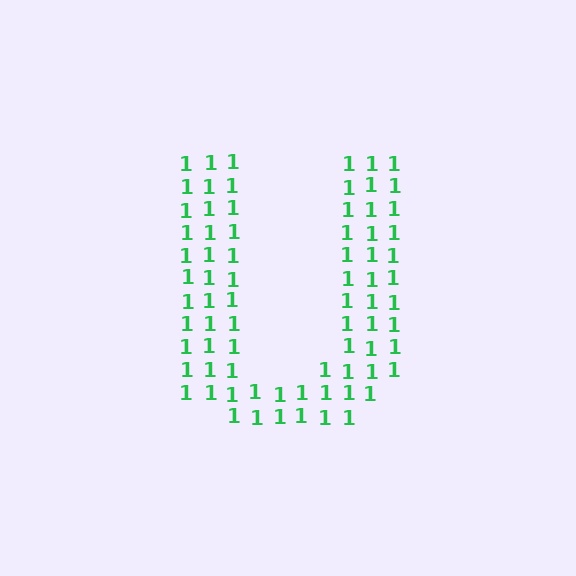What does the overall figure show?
The overall figure shows the letter U.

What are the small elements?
The small elements are digit 1's.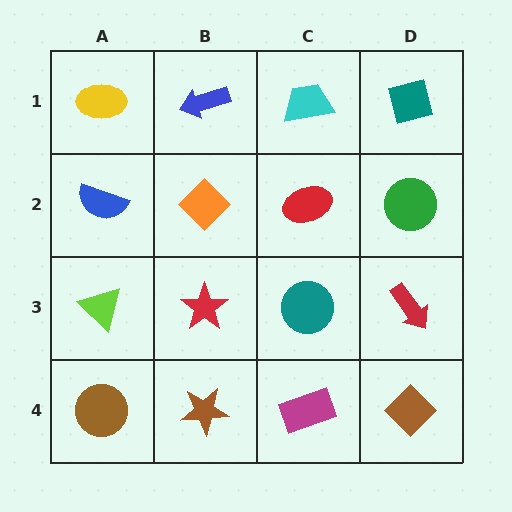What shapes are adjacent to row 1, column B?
An orange diamond (row 2, column B), a yellow ellipse (row 1, column A), a cyan trapezoid (row 1, column C).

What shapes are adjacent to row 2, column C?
A cyan trapezoid (row 1, column C), a teal circle (row 3, column C), an orange diamond (row 2, column B), a green circle (row 2, column D).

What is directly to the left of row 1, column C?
A blue arrow.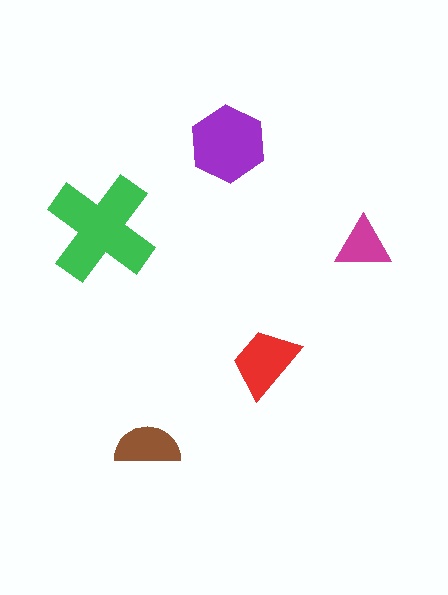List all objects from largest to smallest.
The green cross, the purple hexagon, the red trapezoid, the brown semicircle, the magenta triangle.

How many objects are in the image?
There are 5 objects in the image.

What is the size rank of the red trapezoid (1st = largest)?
3rd.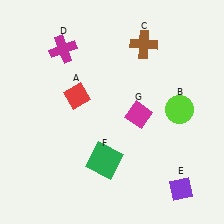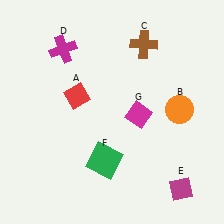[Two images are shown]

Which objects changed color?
B changed from lime to orange. E changed from purple to magenta.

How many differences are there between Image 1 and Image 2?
There are 2 differences between the two images.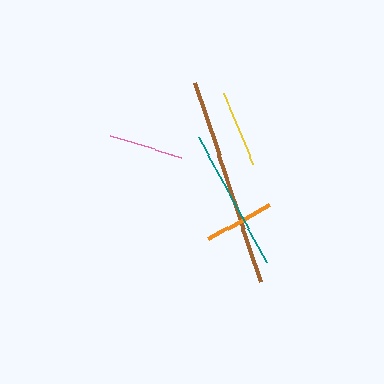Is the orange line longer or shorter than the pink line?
The pink line is longer than the orange line.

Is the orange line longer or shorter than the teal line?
The teal line is longer than the orange line.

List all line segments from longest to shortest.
From longest to shortest: brown, teal, yellow, pink, orange.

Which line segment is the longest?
The brown line is the longest at approximately 209 pixels.